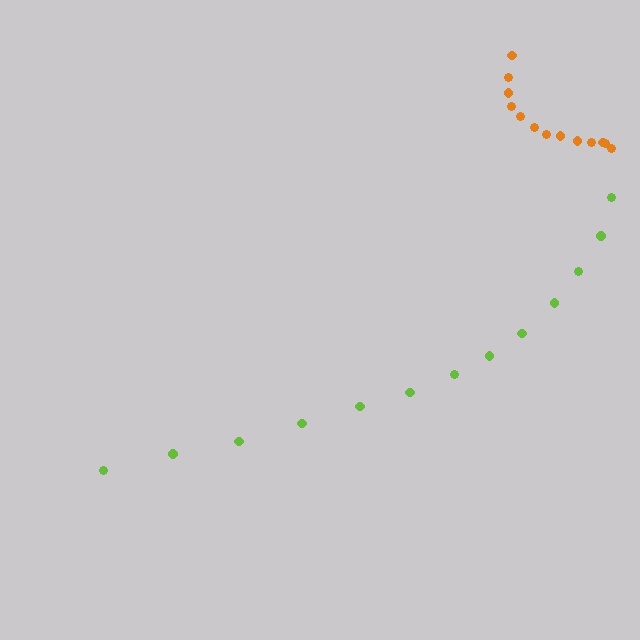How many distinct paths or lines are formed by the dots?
There are 2 distinct paths.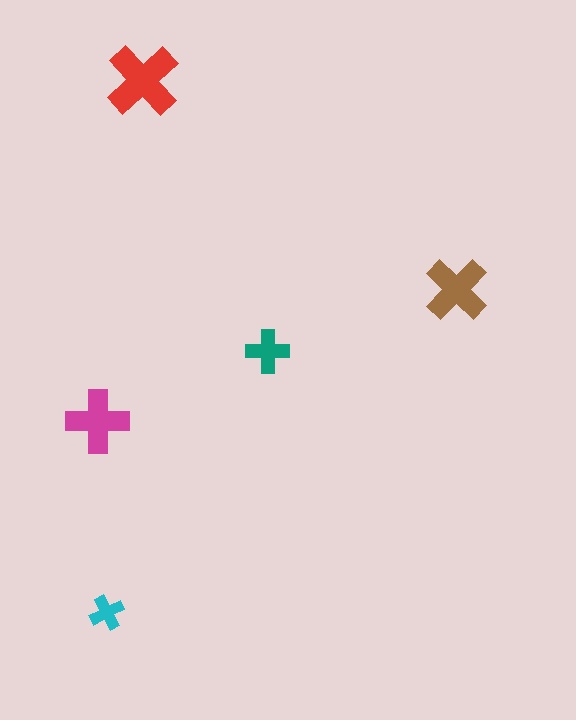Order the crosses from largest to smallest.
the red one, the brown one, the magenta one, the teal one, the cyan one.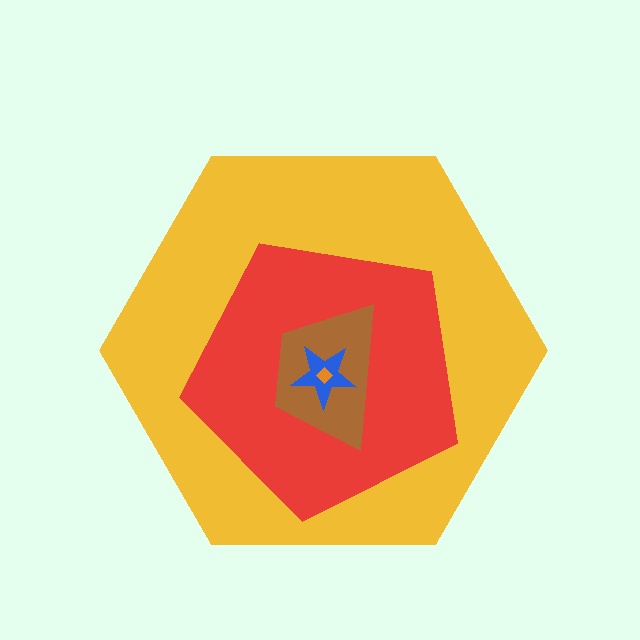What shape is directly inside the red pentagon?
The brown trapezoid.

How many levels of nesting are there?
5.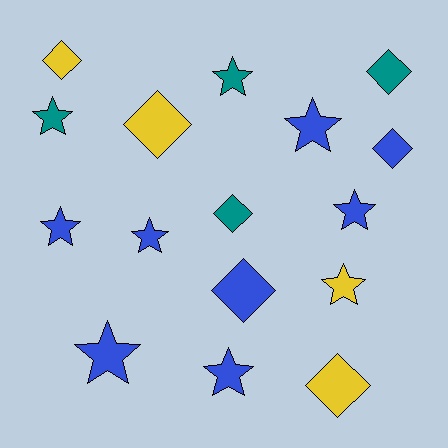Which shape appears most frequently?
Star, with 9 objects.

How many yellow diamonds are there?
There are 3 yellow diamonds.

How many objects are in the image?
There are 16 objects.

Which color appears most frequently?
Blue, with 8 objects.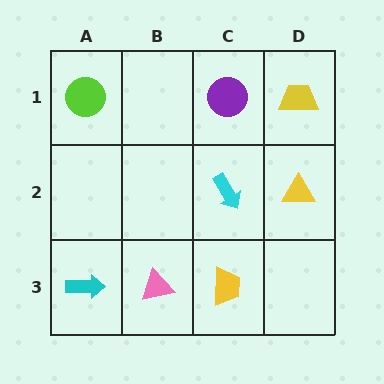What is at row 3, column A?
A cyan arrow.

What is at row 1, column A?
A lime circle.